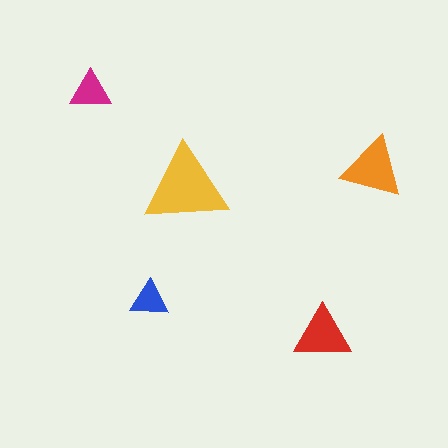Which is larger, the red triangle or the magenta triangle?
The red one.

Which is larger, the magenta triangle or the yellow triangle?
The yellow one.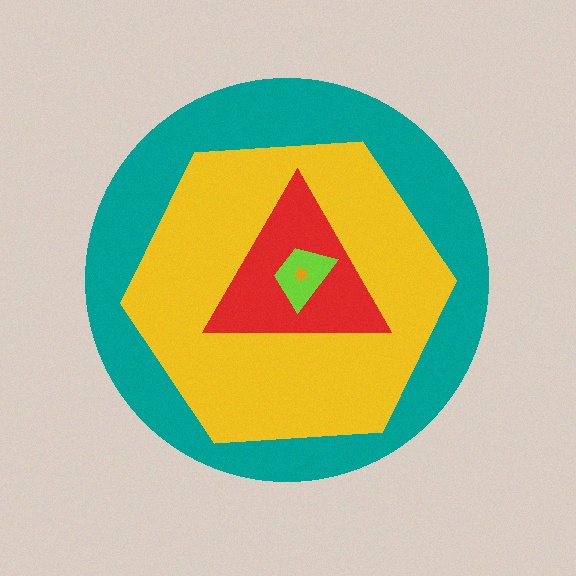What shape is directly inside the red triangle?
The lime trapezoid.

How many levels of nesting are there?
5.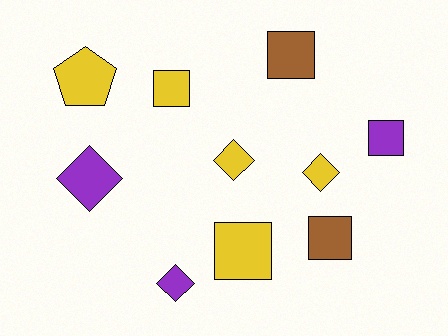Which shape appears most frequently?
Square, with 5 objects.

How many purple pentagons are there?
There are no purple pentagons.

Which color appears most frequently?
Yellow, with 5 objects.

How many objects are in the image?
There are 10 objects.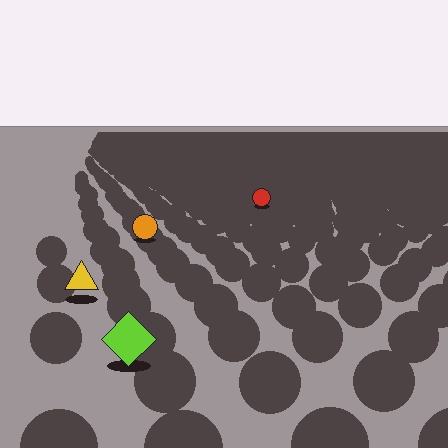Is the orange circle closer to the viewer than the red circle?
Yes. The orange circle is closer — you can tell from the texture gradient: the ground texture is coarser near it.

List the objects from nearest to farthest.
From nearest to farthest: the lime diamond, the yellow triangle, the orange circle, the red circle.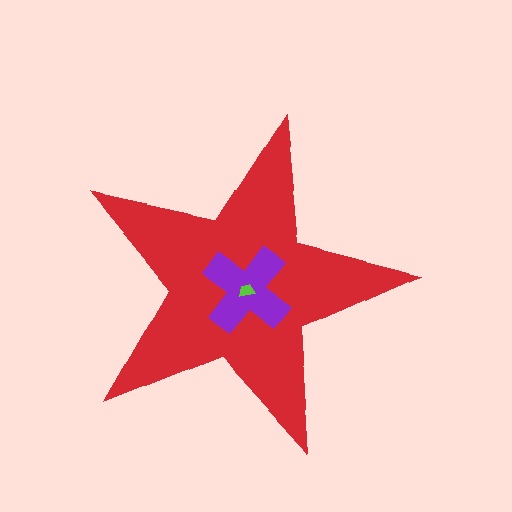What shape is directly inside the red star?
The purple cross.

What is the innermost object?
The lime trapezoid.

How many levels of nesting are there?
3.